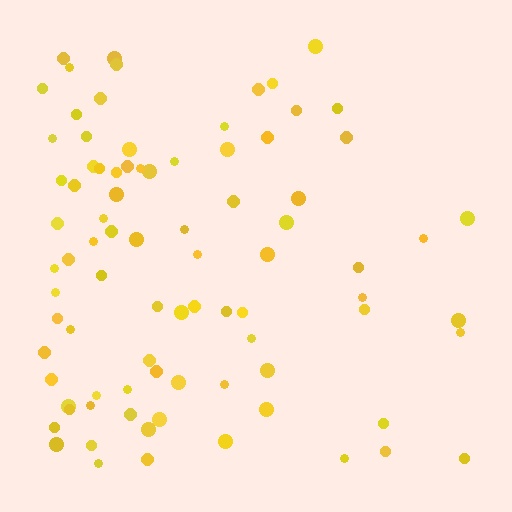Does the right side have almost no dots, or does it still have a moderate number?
Still a moderate number, just noticeably fewer than the left.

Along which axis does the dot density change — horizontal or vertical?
Horizontal.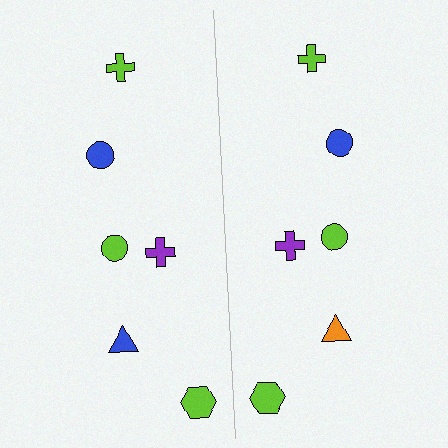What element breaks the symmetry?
The orange triangle on the right side breaks the symmetry — its mirror counterpart is blue.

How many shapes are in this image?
There are 12 shapes in this image.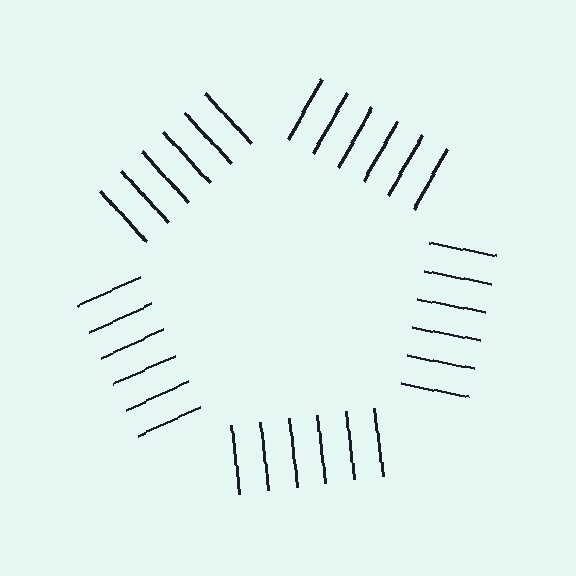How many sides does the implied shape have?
5 sides — the line-ends trace a pentagon.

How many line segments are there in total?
30 — 6 along each of the 5 edges.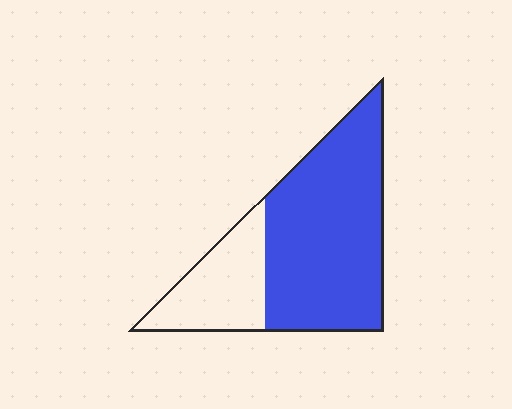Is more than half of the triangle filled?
Yes.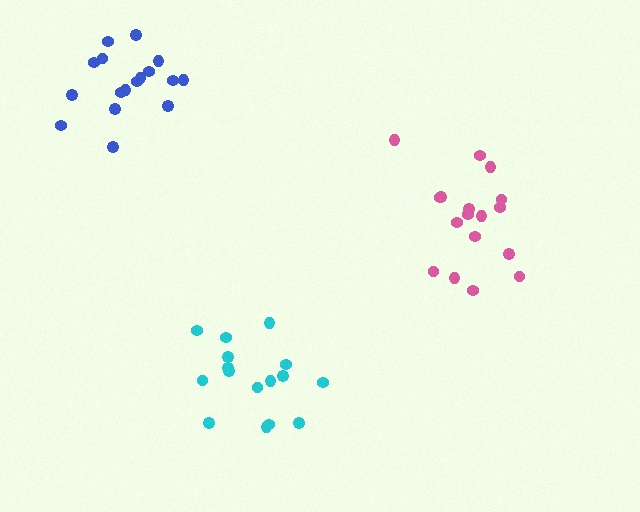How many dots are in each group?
Group 1: 17 dots, Group 2: 17 dots, Group 3: 16 dots (50 total).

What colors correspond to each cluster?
The clusters are colored: pink, blue, cyan.